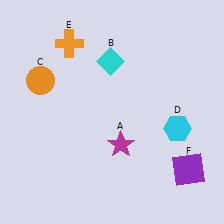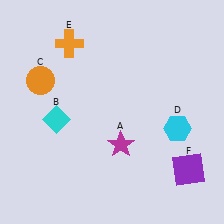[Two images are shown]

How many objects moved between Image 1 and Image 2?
1 object moved between the two images.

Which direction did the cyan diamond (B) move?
The cyan diamond (B) moved down.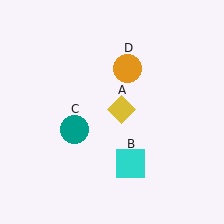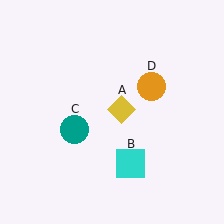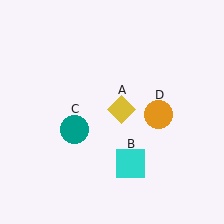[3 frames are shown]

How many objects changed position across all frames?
1 object changed position: orange circle (object D).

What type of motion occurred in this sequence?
The orange circle (object D) rotated clockwise around the center of the scene.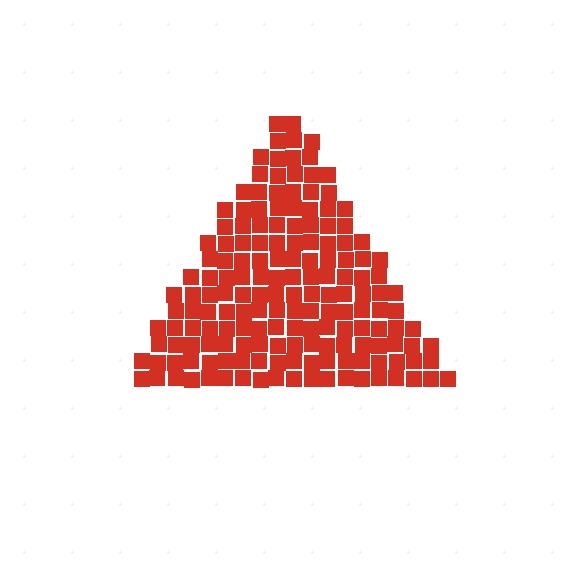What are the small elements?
The small elements are squares.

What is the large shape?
The large shape is a triangle.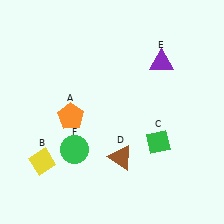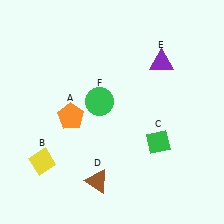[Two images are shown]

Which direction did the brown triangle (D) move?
The brown triangle (D) moved down.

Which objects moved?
The objects that moved are: the brown triangle (D), the green circle (F).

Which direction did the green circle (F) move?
The green circle (F) moved up.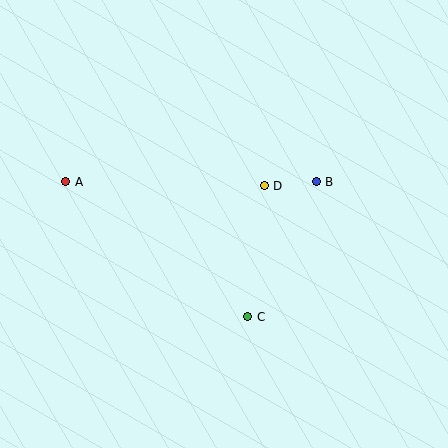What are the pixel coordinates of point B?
Point B is at (316, 182).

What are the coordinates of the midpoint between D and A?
The midpoint between D and A is at (165, 184).